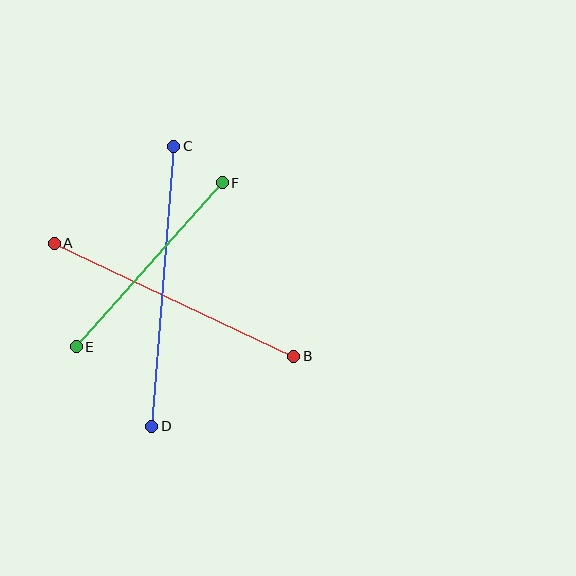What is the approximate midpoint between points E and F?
The midpoint is at approximately (149, 265) pixels.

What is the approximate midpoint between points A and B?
The midpoint is at approximately (174, 300) pixels.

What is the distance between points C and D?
The distance is approximately 281 pixels.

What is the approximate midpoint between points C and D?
The midpoint is at approximately (163, 286) pixels.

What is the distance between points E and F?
The distance is approximately 219 pixels.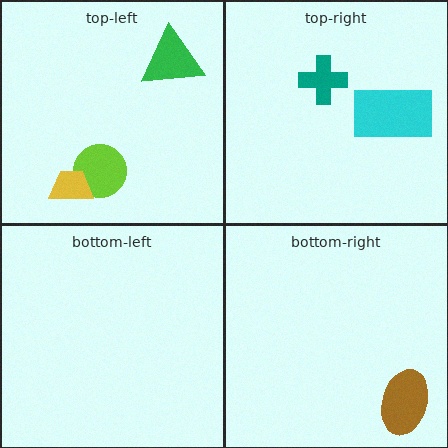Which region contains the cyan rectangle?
The top-right region.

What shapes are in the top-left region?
The lime circle, the yellow trapezoid, the green triangle.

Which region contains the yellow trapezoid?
The top-left region.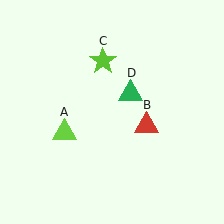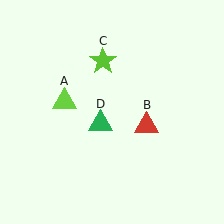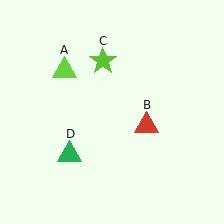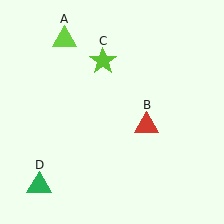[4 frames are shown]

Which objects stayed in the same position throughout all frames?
Red triangle (object B) and lime star (object C) remained stationary.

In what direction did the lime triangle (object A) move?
The lime triangle (object A) moved up.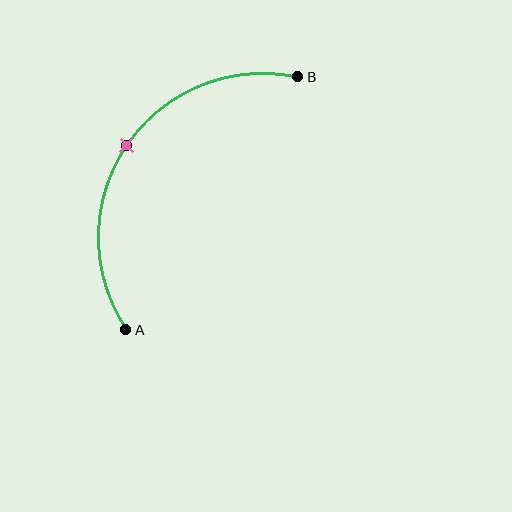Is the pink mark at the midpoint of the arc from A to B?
Yes. The pink mark lies on the arc at equal arc-length from both A and B — it is the arc midpoint.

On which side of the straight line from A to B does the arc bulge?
The arc bulges above and to the left of the straight line connecting A and B.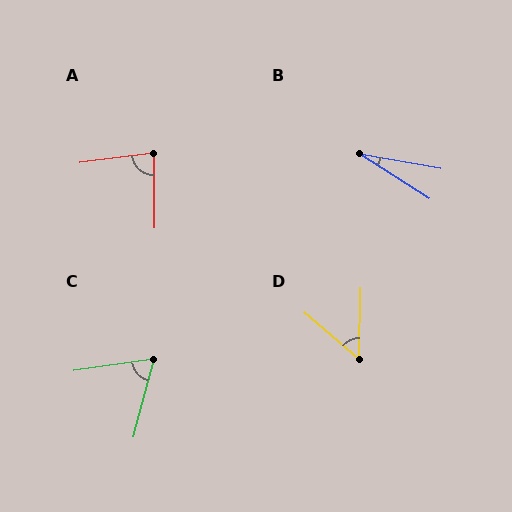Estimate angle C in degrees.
Approximately 67 degrees.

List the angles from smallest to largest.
B (23°), D (51°), C (67°), A (83°).